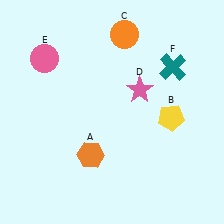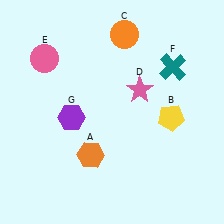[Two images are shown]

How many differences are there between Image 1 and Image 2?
There is 1 difference between the two images.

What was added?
A purple hexagon (G) was added in Image 2.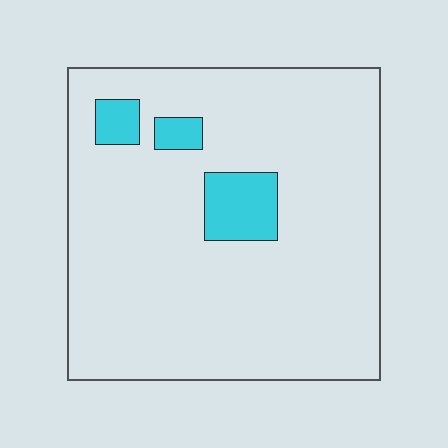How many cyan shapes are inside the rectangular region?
3.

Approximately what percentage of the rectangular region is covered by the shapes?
Approximately 10%.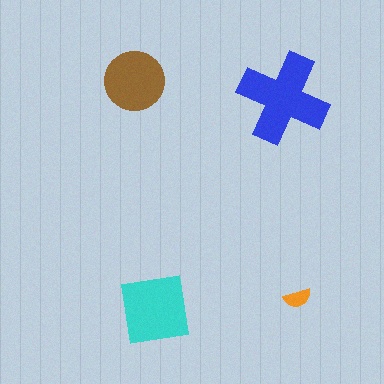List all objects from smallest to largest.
The orange semicircle, the brown circle, the cyan square, the blue cross.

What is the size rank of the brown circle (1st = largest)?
3rd.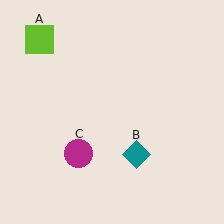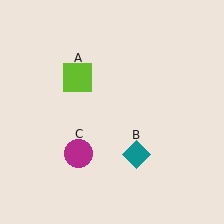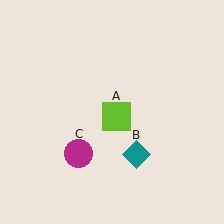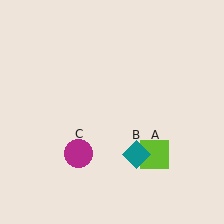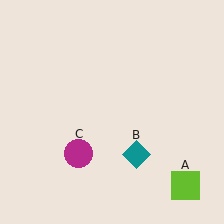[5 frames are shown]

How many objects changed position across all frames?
1 object changed position: lime square (object A).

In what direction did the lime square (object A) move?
The lime square (object A) moved down and to the right.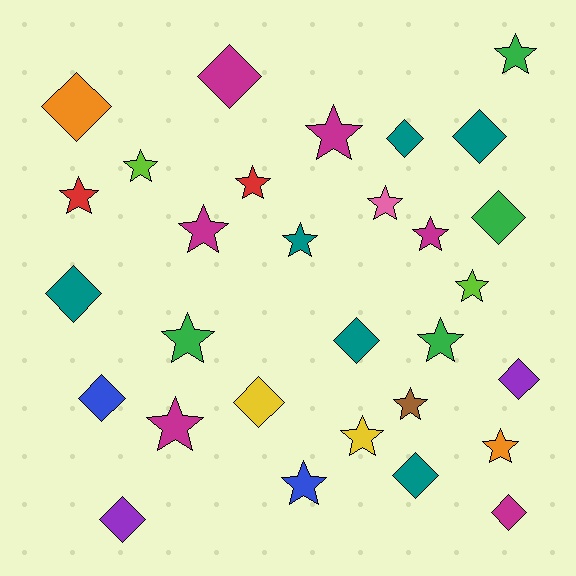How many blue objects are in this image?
There are 2 blue objects.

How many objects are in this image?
There are 30 objects.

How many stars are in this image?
There are 17 stars.